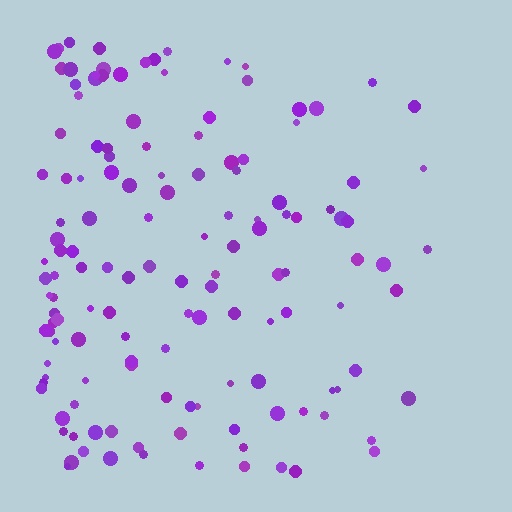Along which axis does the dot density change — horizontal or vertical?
Horizontal.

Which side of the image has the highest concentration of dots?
The left.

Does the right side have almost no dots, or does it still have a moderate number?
Still a moderate number, just noticeably fewer than the left.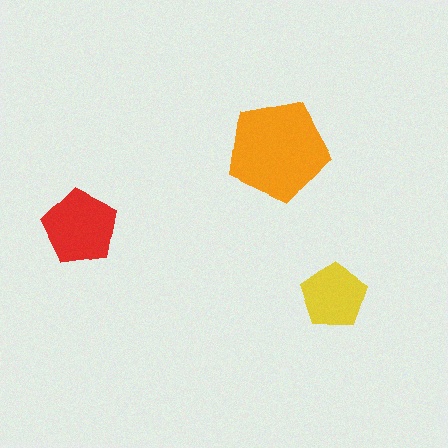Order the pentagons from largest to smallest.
the orange one, the red one, the yellow one.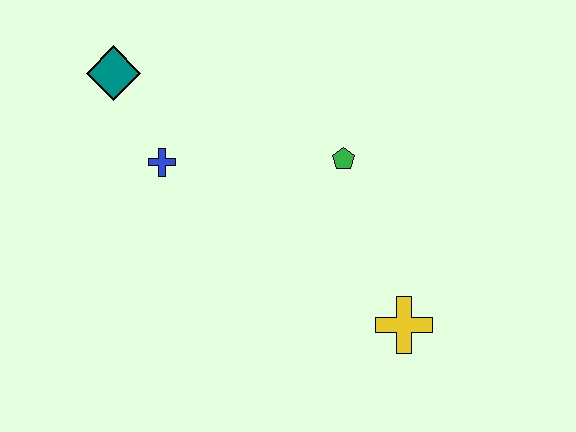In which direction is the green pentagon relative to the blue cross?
The green pentagon is to the right of the blue cross.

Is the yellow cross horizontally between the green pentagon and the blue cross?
No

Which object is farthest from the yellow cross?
The teal diamond is farthest from the yellow cross.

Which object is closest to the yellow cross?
The green pentagon is closest to the yellow cross.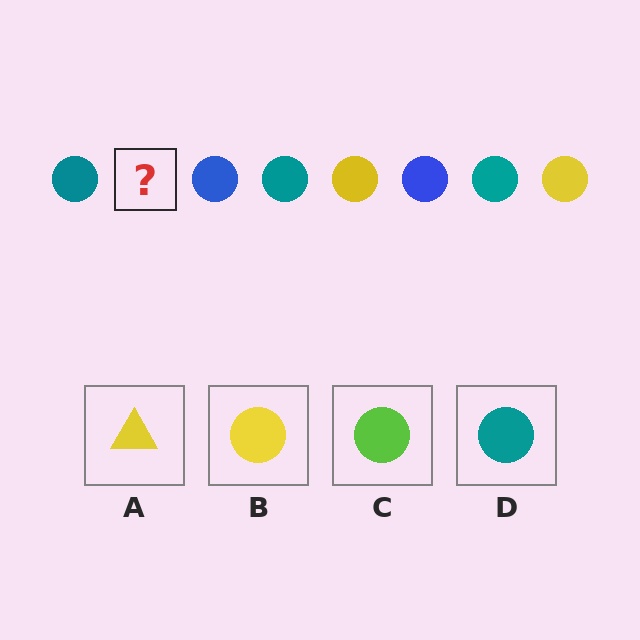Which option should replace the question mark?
Option B.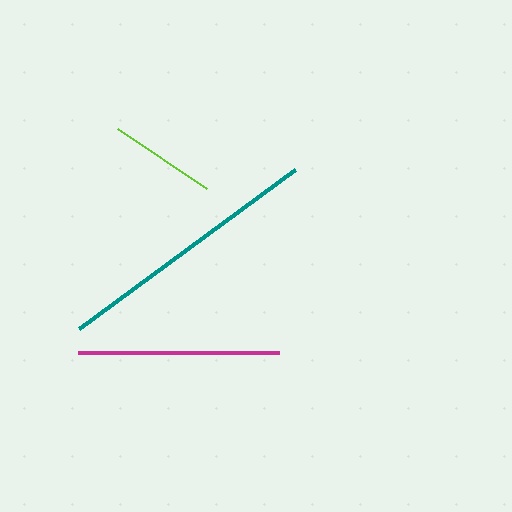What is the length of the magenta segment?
The magenta segment is approximately 200 pixels long.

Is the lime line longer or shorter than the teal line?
The teal line is longer than the lime line.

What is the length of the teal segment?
The teal segment is approximately 269 pixels long.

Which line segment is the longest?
The teal line is the longest at approximately 269 pixels.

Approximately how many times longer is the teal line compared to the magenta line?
The teal line is approximately 1.3 times the length of the magenta line.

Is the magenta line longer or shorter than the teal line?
The teal line is longer than the magenta line.